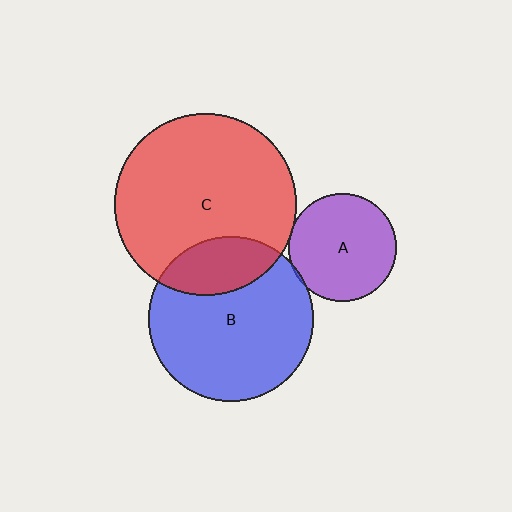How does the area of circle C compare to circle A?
Approximately 2.8 times.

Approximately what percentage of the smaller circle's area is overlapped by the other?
Approximately 5%.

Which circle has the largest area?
Circle C (red).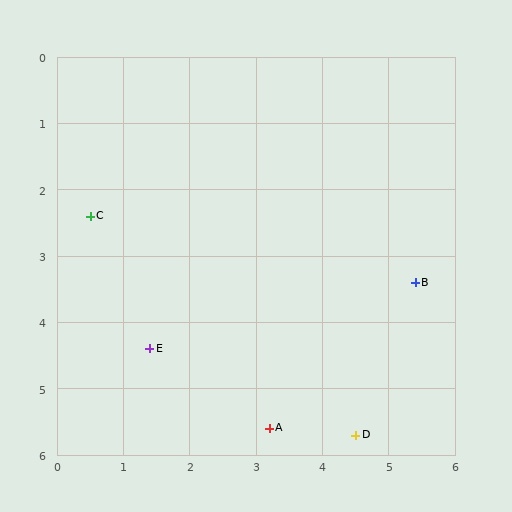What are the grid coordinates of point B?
Point B is at approximately (5.4, 3.4).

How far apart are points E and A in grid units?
Points E and A are about 2.2 grid units apart.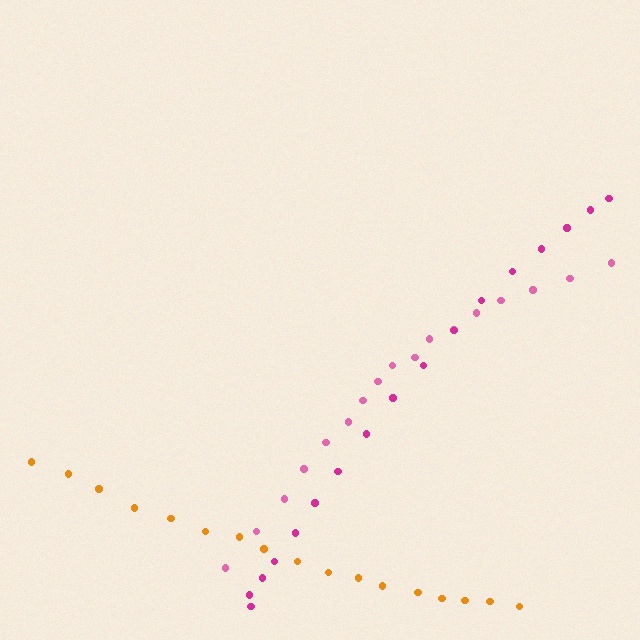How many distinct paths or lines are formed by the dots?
There are 3 distinct paths.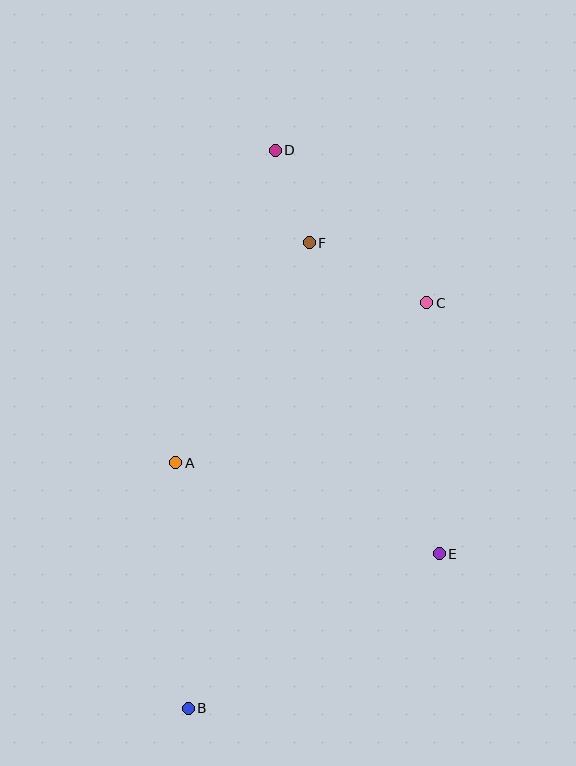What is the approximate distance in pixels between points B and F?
The distance between B and F is approximately 481 pixels.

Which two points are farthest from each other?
Points B and D are farthest from each other.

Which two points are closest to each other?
Points D and F are closest to each other.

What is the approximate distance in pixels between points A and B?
The distance between A and B is approximately 246 pixels.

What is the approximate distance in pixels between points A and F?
The distance between A and F is approximately 257 pixels.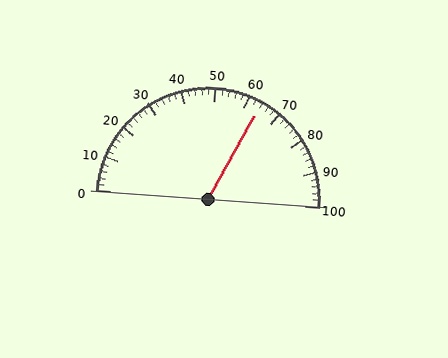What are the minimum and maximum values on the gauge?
The gauge ranges from 0 to 100.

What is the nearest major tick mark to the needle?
The nearest major tick mark is 60.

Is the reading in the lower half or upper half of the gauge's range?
The reading is in the upper half of the range (0 to 100).